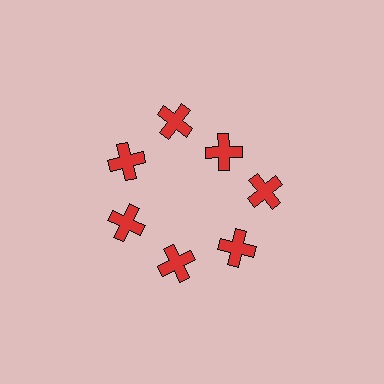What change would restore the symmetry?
The symmetry would be restored by moving it outward, back onto the ring so that all 7 crosses sit at equal angles and equal distance from the center.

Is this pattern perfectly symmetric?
No. The 7 red crosses are arranged in a ring, but one element near the 1 o'clock position is pulled inward toward the center, breaking the 7-fold rotational symmetry.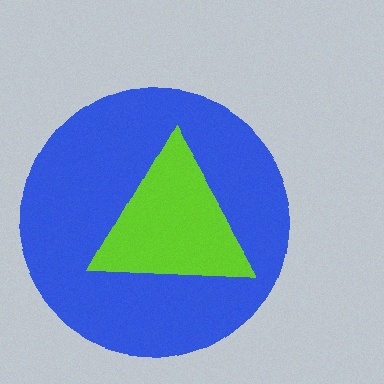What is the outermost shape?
The blue circle.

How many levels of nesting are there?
2.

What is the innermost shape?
The lime triangle.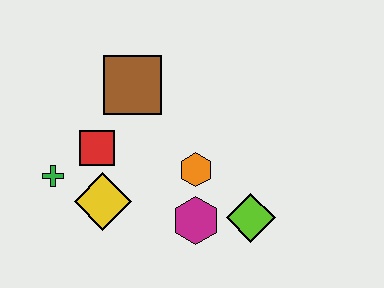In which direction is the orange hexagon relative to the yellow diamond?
The orange hexagon is to the right of the yellow diamond.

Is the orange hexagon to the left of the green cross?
No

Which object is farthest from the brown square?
The lime diamond is farthest from the brown square.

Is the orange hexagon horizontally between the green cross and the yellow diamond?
No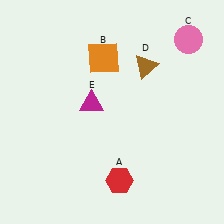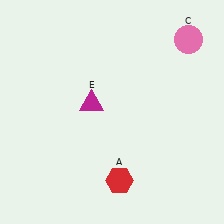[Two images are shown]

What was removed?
The brown triangle (D), the orange square (B) were removed in Image 2.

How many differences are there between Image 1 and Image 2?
There are 2 differences between the two images.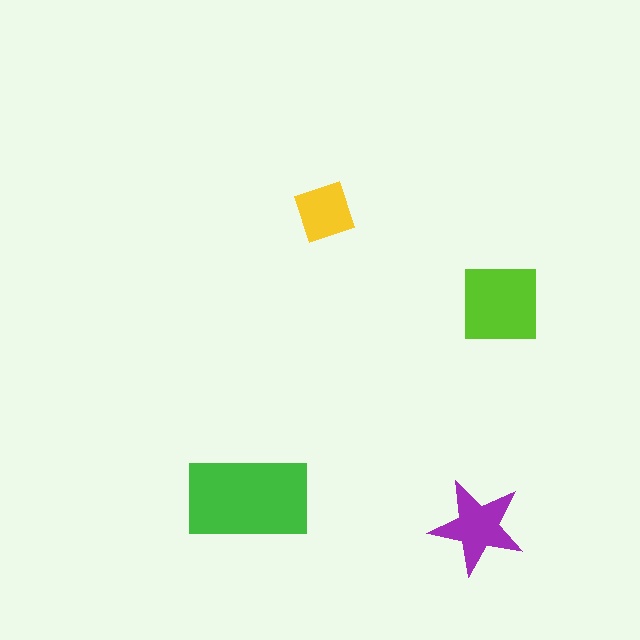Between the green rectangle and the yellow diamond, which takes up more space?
The green rectangle.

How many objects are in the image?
There are 4 objects in the image.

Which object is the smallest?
The yellow diamond.